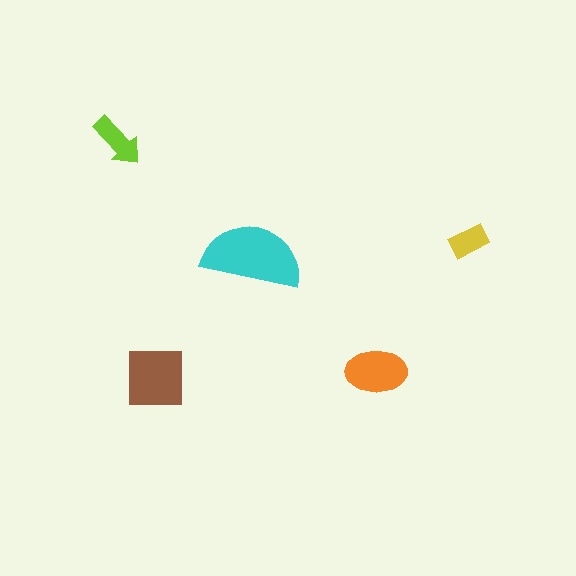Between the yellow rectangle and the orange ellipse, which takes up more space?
The orange ellipse.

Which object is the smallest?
The yellow rectangle.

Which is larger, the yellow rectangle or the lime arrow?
The lime arrow.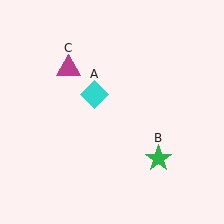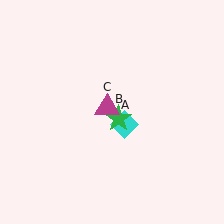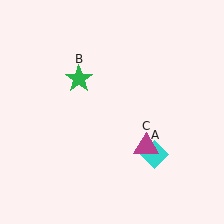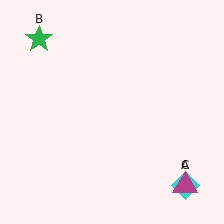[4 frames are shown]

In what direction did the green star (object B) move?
The green star (object B) moved up and to the left.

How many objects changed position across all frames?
3 objects changed position: cyan diamond (object A), green star (object B), magenta triangle (object C).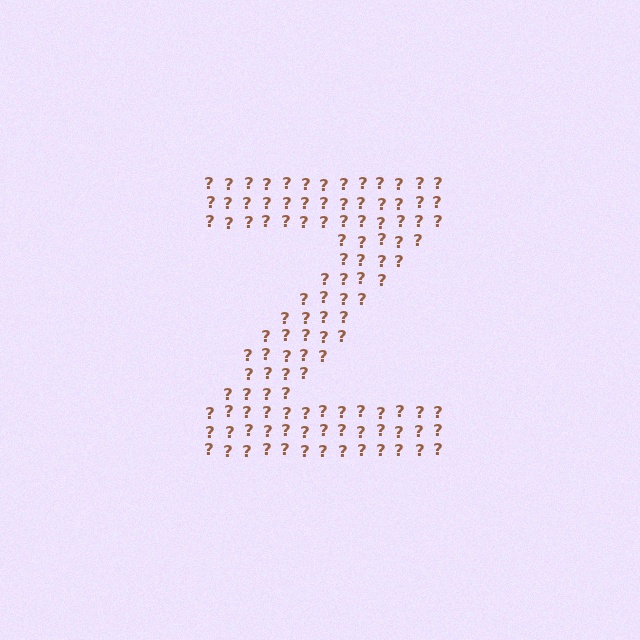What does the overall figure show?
The overall figure shows the letter Z.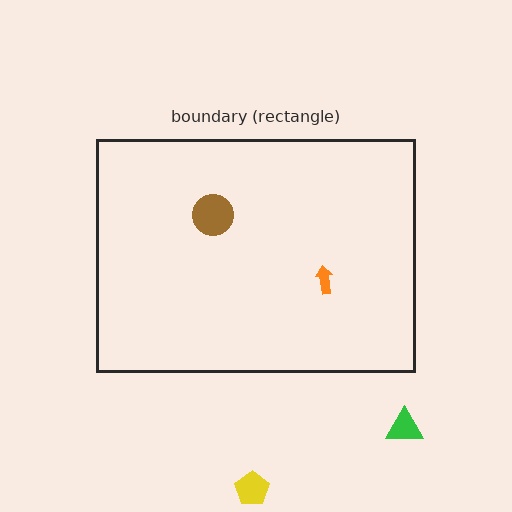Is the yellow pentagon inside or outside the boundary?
Outside.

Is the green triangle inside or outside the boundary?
Outside.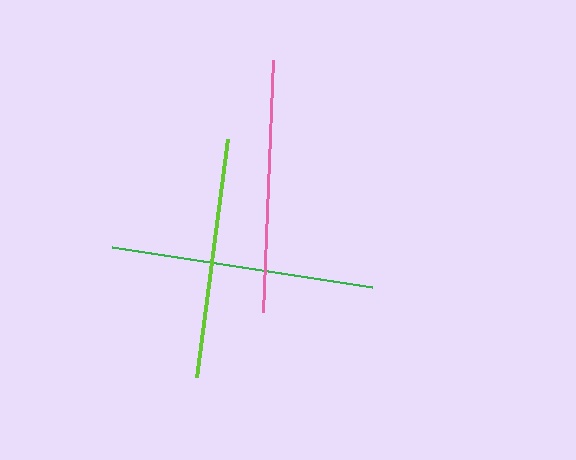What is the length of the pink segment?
The pink segment is approximately 252 pixels long.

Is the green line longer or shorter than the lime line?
The green line is longer than the lime line.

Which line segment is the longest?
The green line is the longest at approximately 263 pixels.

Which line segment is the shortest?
The lime line is the shortest at approximately 240 pixels.